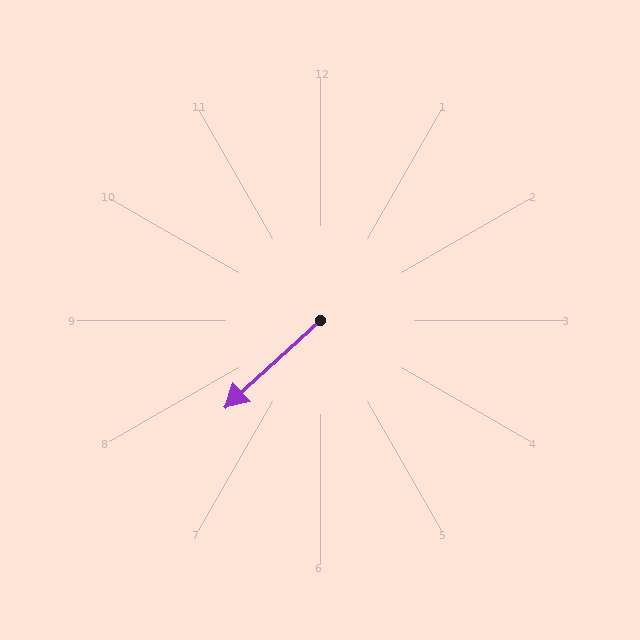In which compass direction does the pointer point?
Southwest.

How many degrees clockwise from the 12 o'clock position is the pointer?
Approximately 227 degrees.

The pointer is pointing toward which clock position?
Roughly 8 o'clock.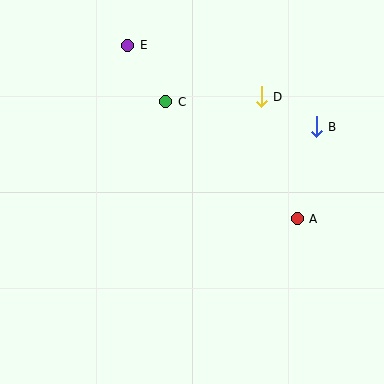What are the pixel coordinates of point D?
Point D is at (261, 97).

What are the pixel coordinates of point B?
Point B is at (316, 127).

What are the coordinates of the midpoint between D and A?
The midpoint between D and A is at (279, 158).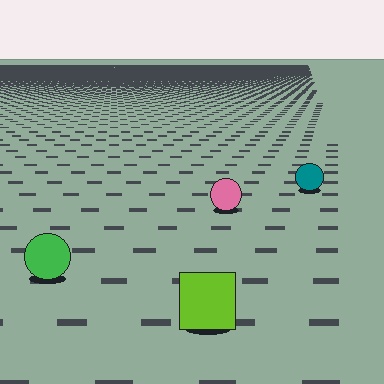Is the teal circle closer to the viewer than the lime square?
No. The lime square is closer — you can tell from the texture gradient: the ground texture is coarser near it.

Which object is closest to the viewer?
The lime square is closest. The texture marks near it are larger and more spread out.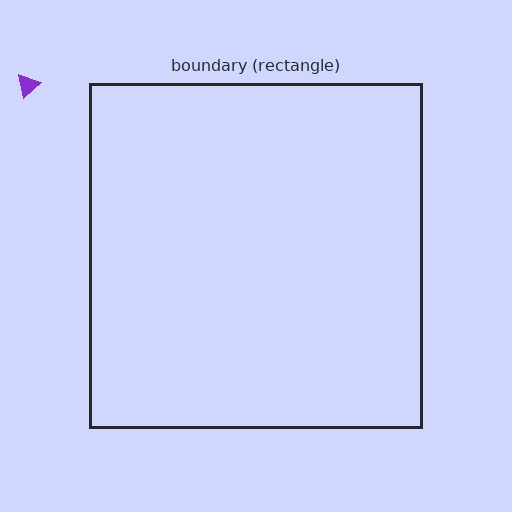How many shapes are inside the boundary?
0 inside, 1 outside.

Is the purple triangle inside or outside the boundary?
Outside.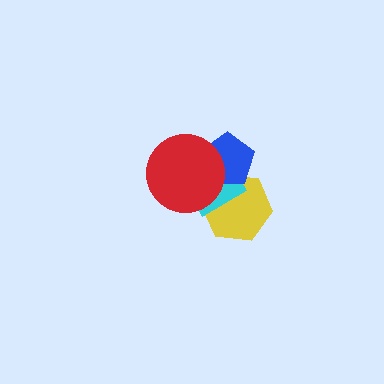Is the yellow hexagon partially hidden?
Yes, it is partially covered by another shape.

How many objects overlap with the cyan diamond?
3 objects overlap with the cyan diamond.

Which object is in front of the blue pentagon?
The red circle is in front of the blue pentagon.